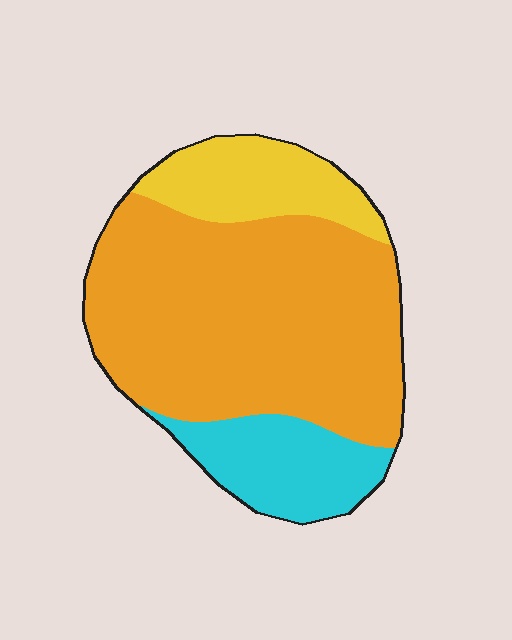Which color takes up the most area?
Orange, at roughly 65%.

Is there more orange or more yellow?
Orange.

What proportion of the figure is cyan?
Cyan covers roughly 15% of the figure.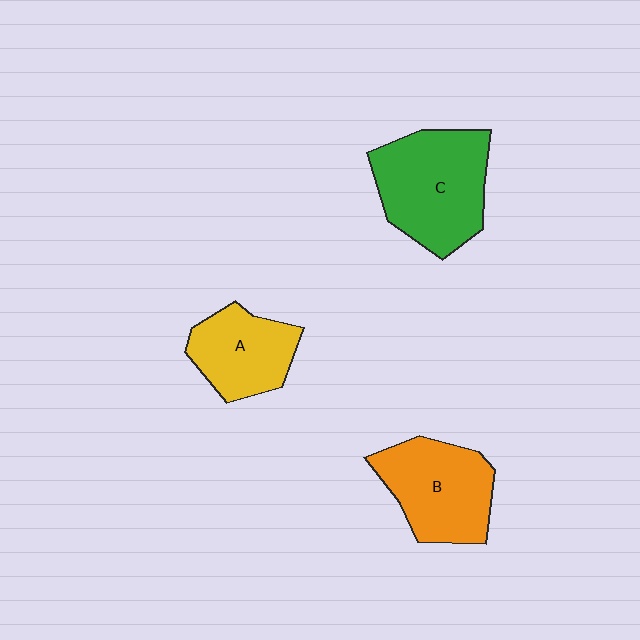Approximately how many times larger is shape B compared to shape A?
Approximately 1.3 times.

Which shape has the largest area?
Shape C (green).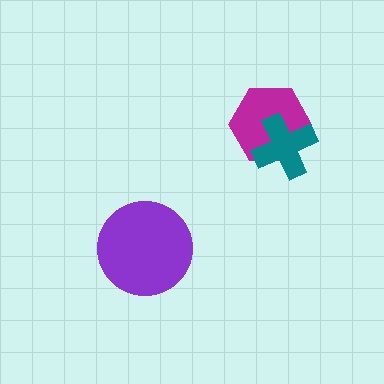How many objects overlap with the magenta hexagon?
1 object overlaps with the magenta hexagon.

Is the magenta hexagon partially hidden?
Yes, it is partially covered by another shape.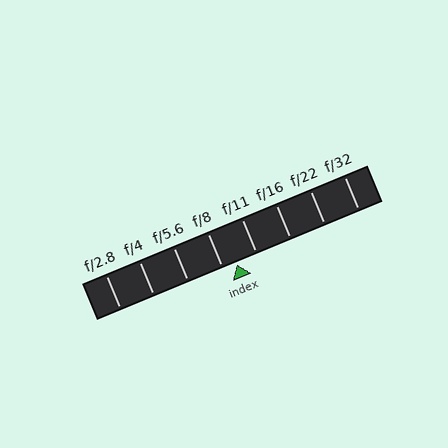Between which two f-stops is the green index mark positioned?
The index mark is between f/8 and f/11.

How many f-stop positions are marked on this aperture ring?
There are 8 f-stop positions marked.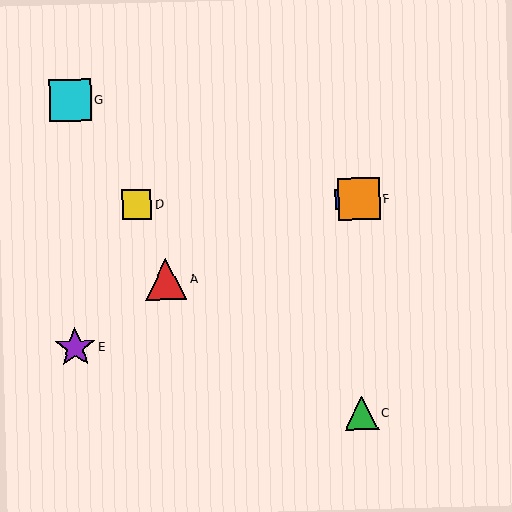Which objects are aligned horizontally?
Objects B, D, F are aligned horizontally.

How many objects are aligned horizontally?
3 objects (B, D, F) are aligned horizontally.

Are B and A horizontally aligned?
No, B is at y≈199 and A is at y≈280.